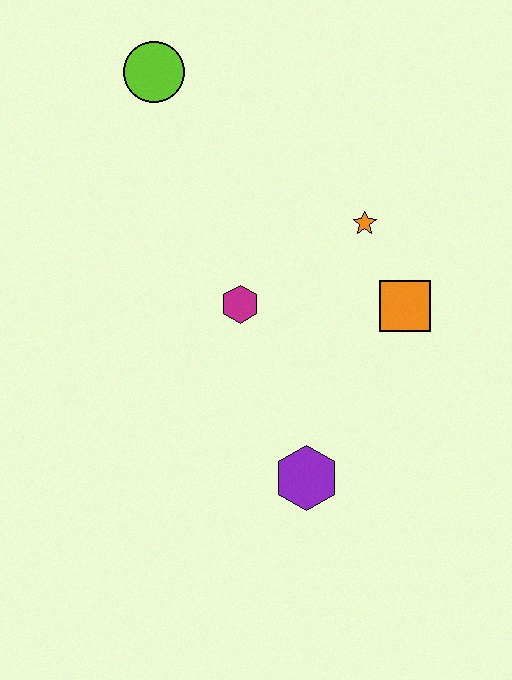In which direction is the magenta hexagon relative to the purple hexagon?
The magenta hexagon is above the purple hexagon.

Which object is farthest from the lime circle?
The purple hexagon is farthest from the lime circle.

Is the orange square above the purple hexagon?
Yes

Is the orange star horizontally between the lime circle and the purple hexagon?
No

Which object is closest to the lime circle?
The magenta hexagon is closest to the lime circle.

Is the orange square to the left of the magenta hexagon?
No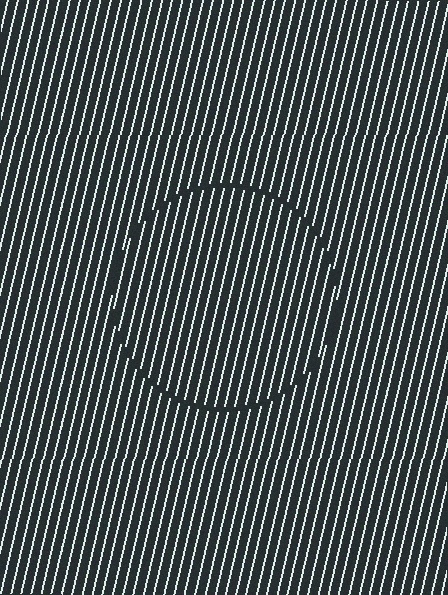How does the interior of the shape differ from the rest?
The interior of the shape contains the same grating, shifted by half a period — the contour is defined by the phase discontinuity where line-ends from the inner and outer gratings abut.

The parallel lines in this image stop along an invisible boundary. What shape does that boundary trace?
An illusory circle. The interior of the shape contains the same grating, shifted by half a period — the contour is defined by the phase discontinuity where line-ends from the inner and outer gratings abut.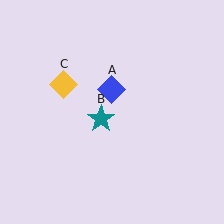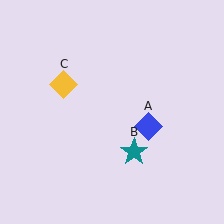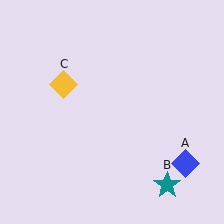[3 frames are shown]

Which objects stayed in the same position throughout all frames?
Yellow diamond (object C) remained stationary.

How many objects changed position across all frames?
2 objects changed position: blue diamond (object A), teal star (object B).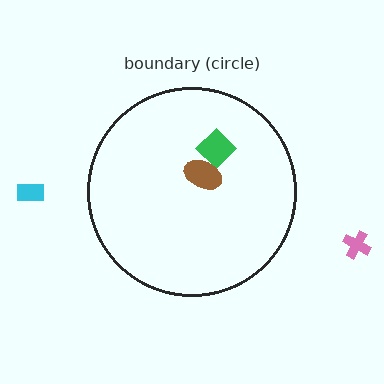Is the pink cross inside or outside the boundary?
Outside.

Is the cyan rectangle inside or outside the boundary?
Outside.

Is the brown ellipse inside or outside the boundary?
Inside.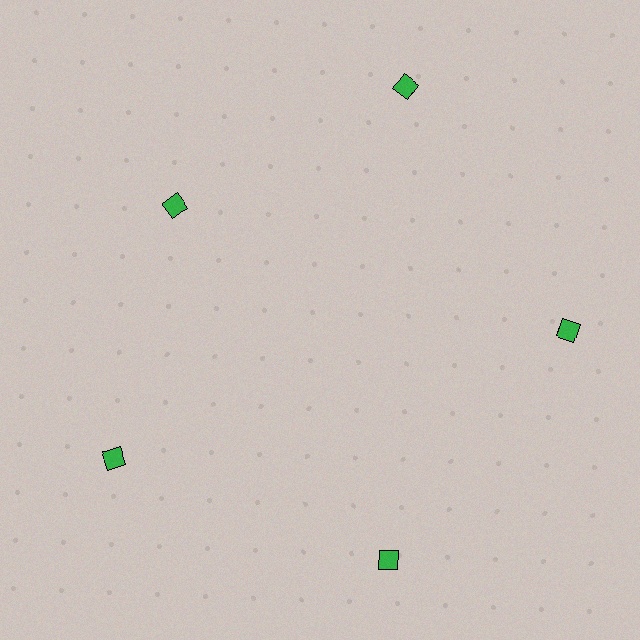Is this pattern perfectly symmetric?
No. The 5 green diamonds are arranged in a ring, but one element near the 10 o'clock position is pulled inward toward the center, breaking the 5-fold rotational symmetry.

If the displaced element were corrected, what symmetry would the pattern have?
It would have 5-fold rotational symmetry — the pattern would map onto itself every 72 degrees.